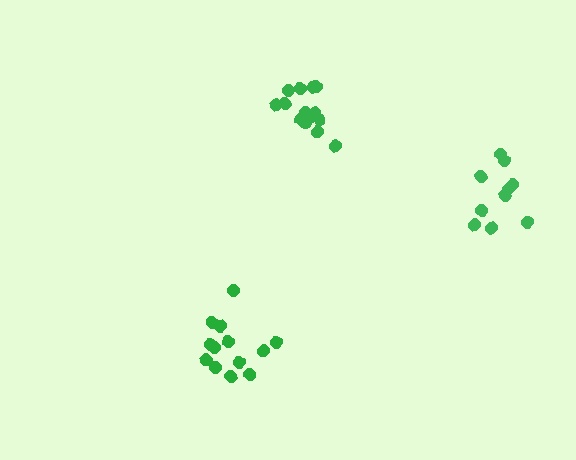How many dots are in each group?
Group 1: 10 dots, Group 2: 14 dots, Group 3: 13 dots (37 total).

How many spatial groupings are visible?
There are 3 spatial groupings.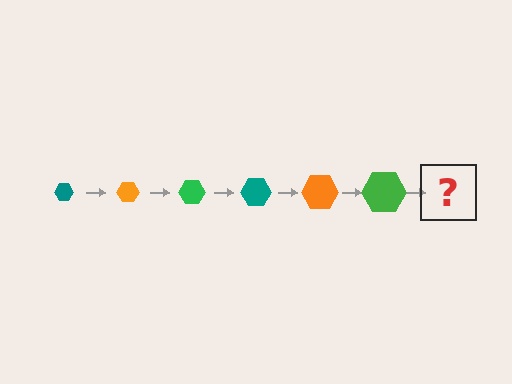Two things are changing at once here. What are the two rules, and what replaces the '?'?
The two rules are that the hexagon grows larger each step and the color cycles through teal, orange, and green. The '?' should be a teal hexagon, larger than the previous one.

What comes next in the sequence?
The next element should be a teal hexagon, larger than the previous one.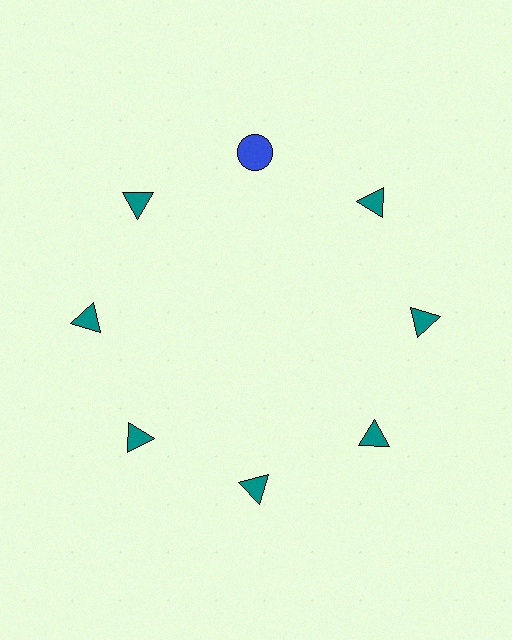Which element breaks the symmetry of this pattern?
The blue circle at roughly the 12 o'clock position breaks the symmetry. All other shapes are teal triangles.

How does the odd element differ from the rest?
It differs in both color (blue instead of teal) and shape (circle instead of triangle).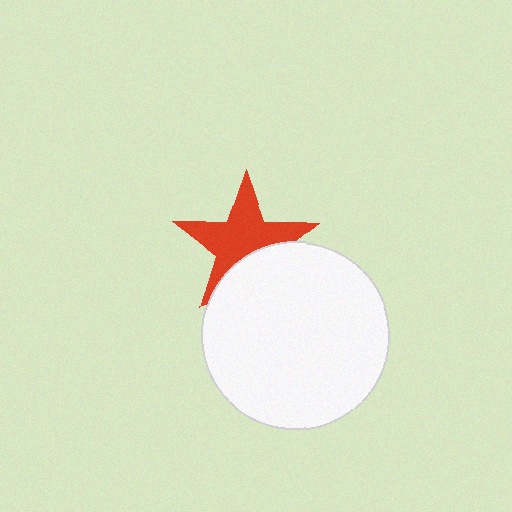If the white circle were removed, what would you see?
You would see the complete red star.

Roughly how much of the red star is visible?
Most of it is visible (roughly 68%).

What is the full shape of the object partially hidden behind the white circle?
The partially hidden object is a red star.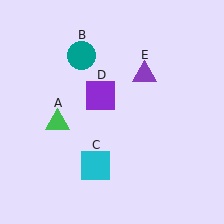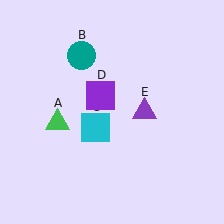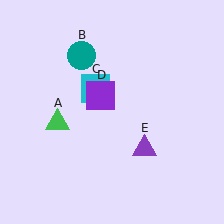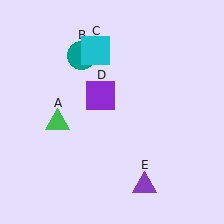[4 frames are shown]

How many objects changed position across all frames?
2 objects changed position: cyan square (object C), purple triangle (object E).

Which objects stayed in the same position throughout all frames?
Green triangle (object A) and teal circle (object B) and purple square (object D) remained stationary.